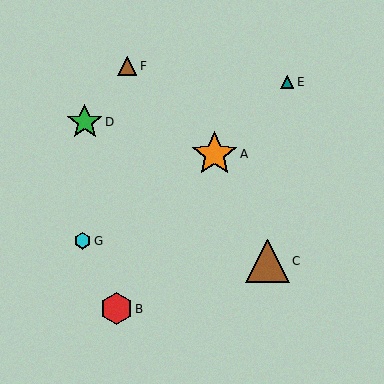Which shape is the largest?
The orange star (labeled A) is the largest.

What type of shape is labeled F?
Shape F is a brown triangle.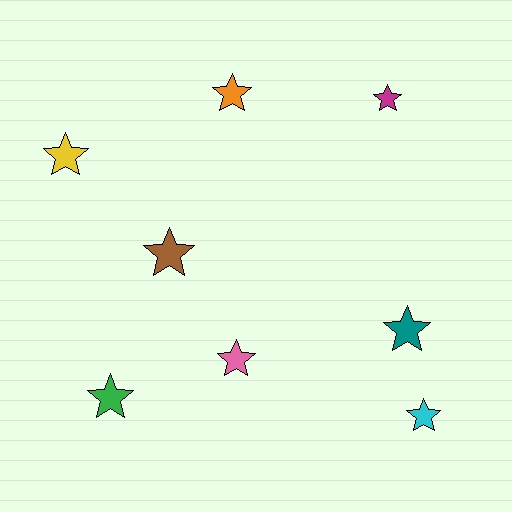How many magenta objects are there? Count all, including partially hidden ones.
There is 1 magenta object.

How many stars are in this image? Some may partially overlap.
There are 8 stars.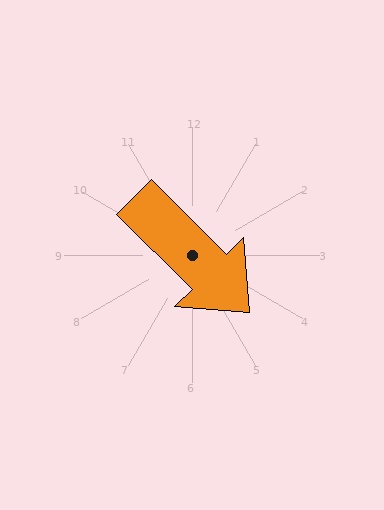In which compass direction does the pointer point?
Southeast.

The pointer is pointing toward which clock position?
Roughly 4 o'clock.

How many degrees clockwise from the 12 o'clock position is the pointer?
Approximately 135 degrees.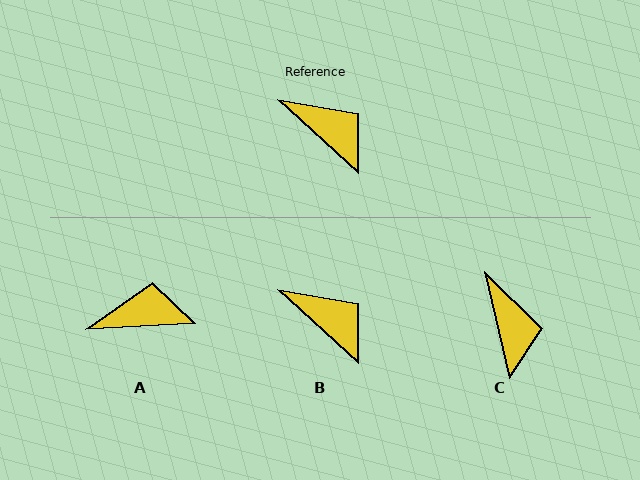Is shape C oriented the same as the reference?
No, it is off by about 35 degrees.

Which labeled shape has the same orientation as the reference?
B.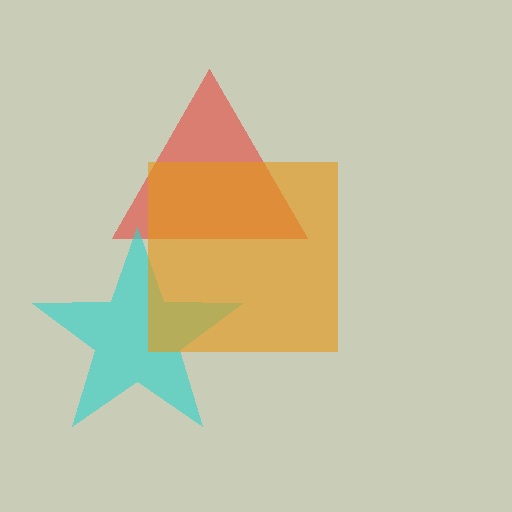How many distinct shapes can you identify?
There are 3 distinct shapes: a red triangle, a cyan star, an orange square.